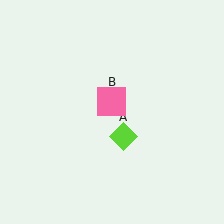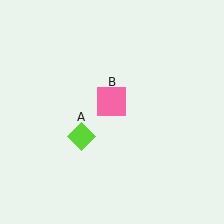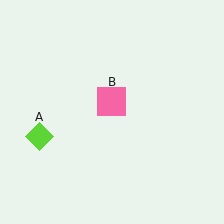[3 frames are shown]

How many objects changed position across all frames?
1 object changed position: lime diamond (object A).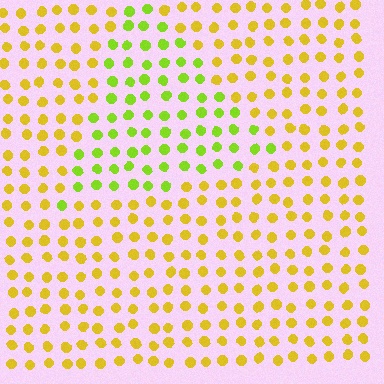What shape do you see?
I see a triangle.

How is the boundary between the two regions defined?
The boundary is defined purely by a slight shift in hue (about 38 degrees). Spacing, size, and orientation are identical on both sides.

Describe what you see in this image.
The image is filled with small yellow elements in a uniform arrangement. A triangle-shaped region is visible where the elements are tinted to a slightly different hue, forming a subtle color boundary.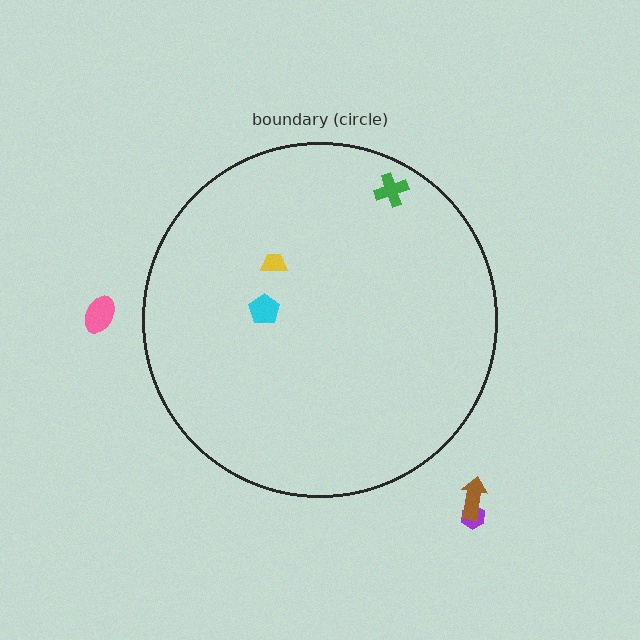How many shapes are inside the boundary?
3 inside, 3 outside.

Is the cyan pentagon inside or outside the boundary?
Inside.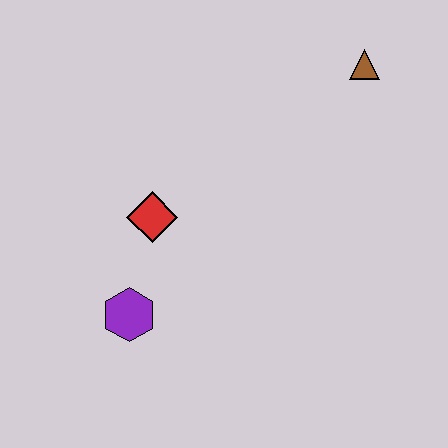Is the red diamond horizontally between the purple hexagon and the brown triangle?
Yes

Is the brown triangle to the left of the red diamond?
No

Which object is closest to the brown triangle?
The red diamond is closest to the brown triangle.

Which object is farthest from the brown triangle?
The purple hexagon is farthest from the brown triangle.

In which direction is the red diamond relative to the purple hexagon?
The red diamond is above the purple hexagon.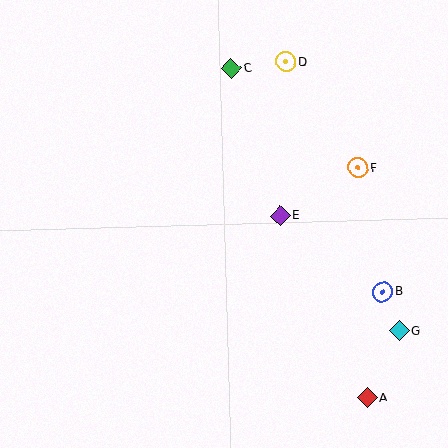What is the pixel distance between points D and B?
The distance between D and B is 249 pixels.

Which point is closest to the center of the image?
Point E at (280, 216) is closest to the center.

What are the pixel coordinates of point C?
Point C is at (231, 68).